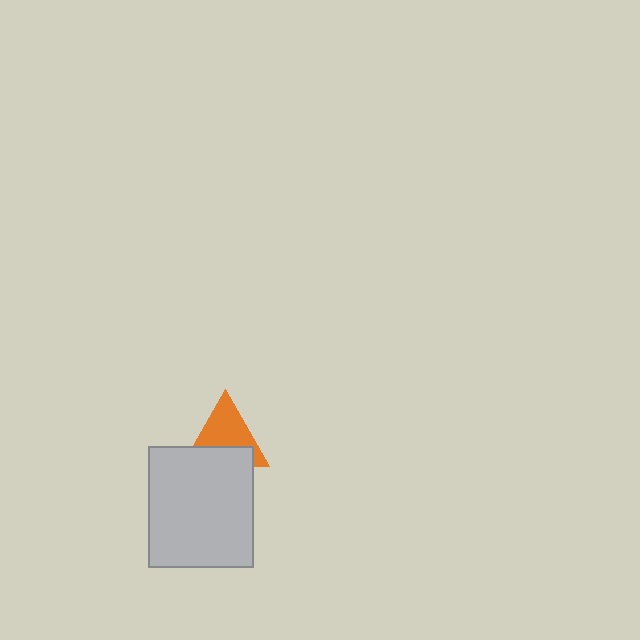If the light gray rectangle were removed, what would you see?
You would see the complete orange triangle.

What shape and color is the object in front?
The object in front is a light gray rectangle.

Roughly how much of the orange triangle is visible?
About half of it is visible (roughly 59%).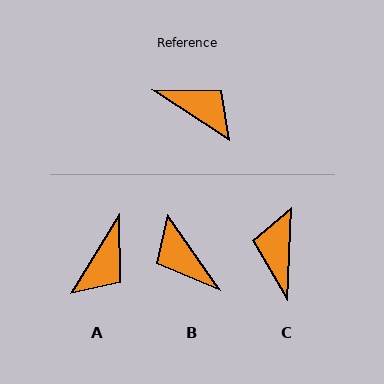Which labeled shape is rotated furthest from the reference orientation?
B, about 158 degrees away.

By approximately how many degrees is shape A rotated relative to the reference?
Approximately 88 degrees clockwise.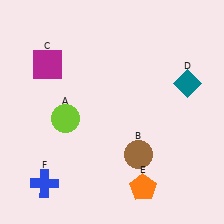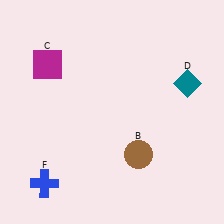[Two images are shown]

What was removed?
The lime circle (A), the orange pentagon (E) were removed in Image 2.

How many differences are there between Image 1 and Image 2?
There are 2 differences between the two images.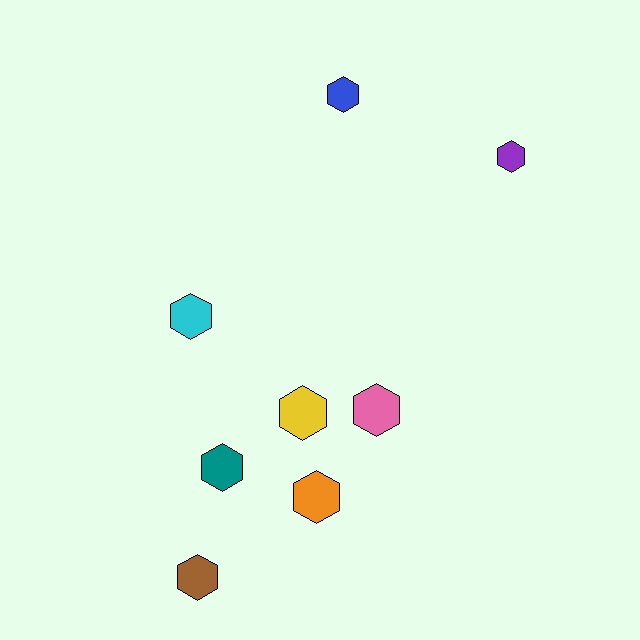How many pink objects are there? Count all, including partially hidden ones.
There is 1 pink object.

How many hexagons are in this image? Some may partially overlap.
There are 8 hexagons.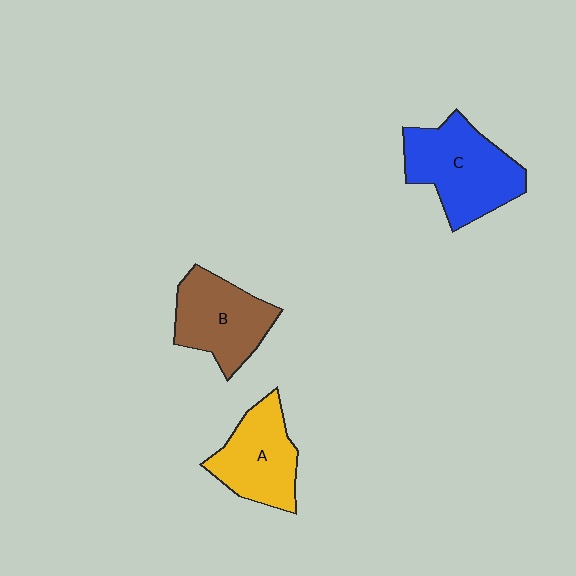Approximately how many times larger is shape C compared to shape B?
Approximately 1.2 times.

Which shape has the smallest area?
Shape A (yellow).